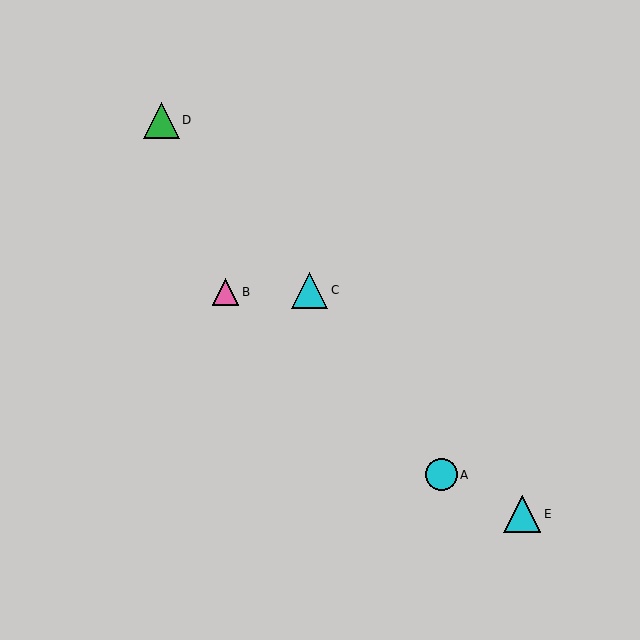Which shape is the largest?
The cyan triangle (labeled E) is the largest.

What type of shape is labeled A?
Shape A is a cyan circle.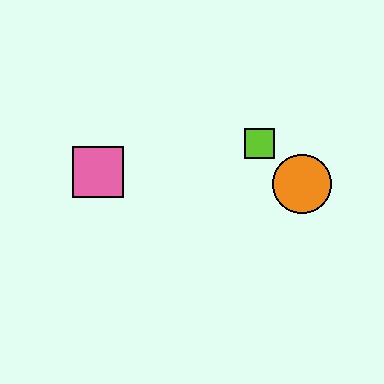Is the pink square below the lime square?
Yes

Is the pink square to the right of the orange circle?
No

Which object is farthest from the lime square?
The pink square is farthest from the lime square.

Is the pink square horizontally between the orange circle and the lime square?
No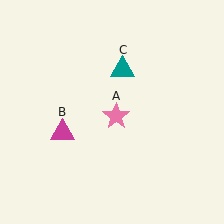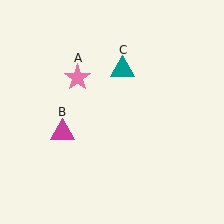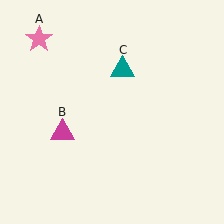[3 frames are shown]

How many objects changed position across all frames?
1 object changed position: pink star (object A).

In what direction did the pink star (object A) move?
The pink star (object A) moved up and to the left.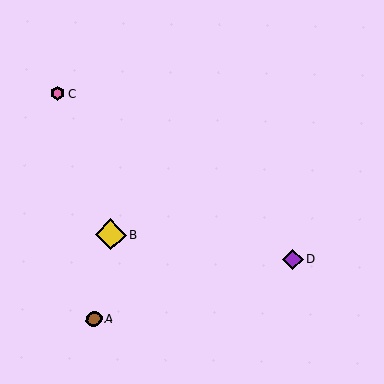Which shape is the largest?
The yellow diamond (labeled B) is the largest.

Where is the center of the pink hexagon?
The center of the pink hexagon is at (58, 93).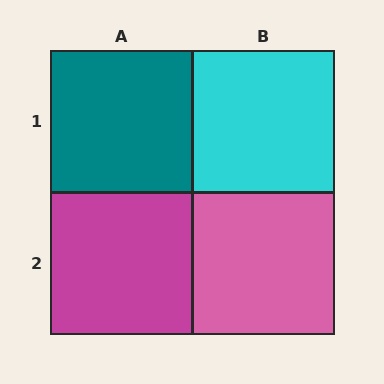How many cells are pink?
1 cell is pink.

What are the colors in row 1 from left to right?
Teal, cyan.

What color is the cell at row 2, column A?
Magenta.